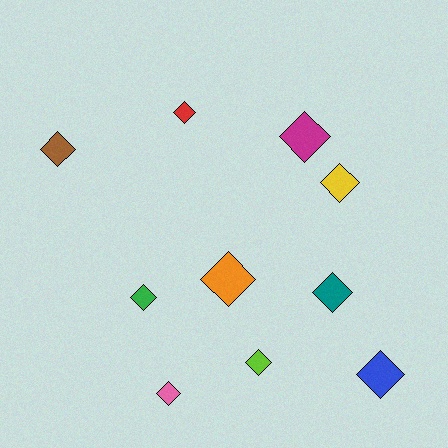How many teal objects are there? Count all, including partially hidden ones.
There is 1 teal object.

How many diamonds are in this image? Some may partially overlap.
There are 10 diamonds.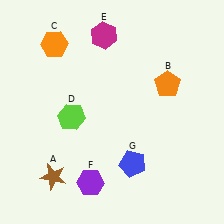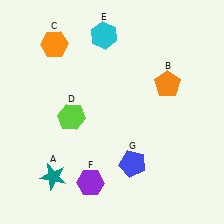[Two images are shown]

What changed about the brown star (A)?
In Image 1, A is brown. In Image 2, it changed to teal.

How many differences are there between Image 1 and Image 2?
There are 2 differences between the two images.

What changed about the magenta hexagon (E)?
In Image 1, E is magenta. In Image 2, it changed to cyan.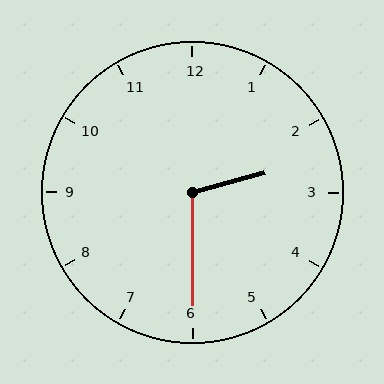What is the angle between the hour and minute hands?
Approximately 105 degrees.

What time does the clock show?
2:30.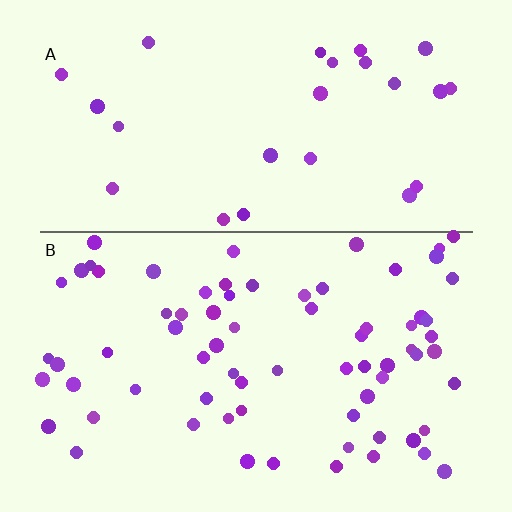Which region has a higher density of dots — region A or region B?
B (the bottom).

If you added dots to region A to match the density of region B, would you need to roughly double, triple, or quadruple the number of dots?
Approximately triple.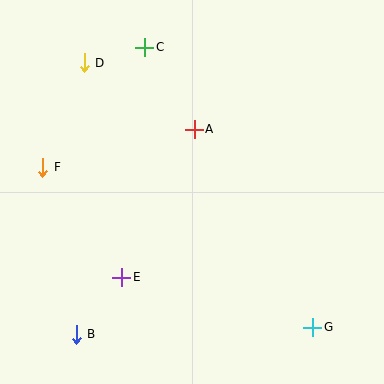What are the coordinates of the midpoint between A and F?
The midpoint between A and F is at (119, 148).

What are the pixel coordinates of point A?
Point A is at (194, 129).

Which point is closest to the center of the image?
Point A at (194, 129) is closest to the center.